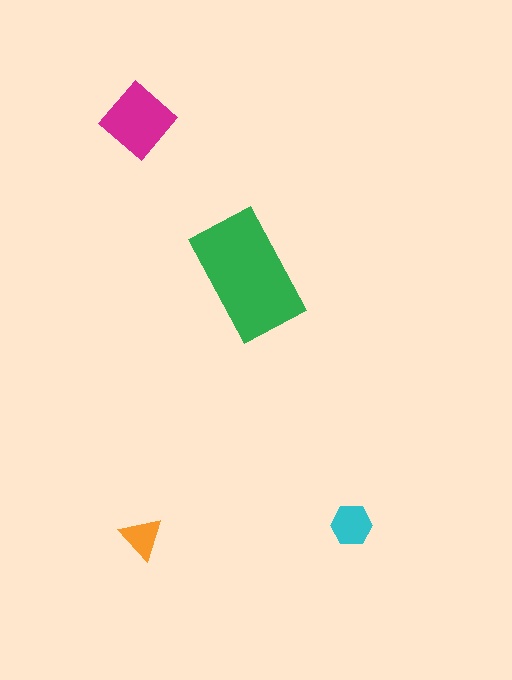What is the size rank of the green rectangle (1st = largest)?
1st.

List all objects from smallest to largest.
The orange triangle, the cyan hexagon, the magenta diamond, the green rectangle.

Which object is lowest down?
The orange triangle is bottommost.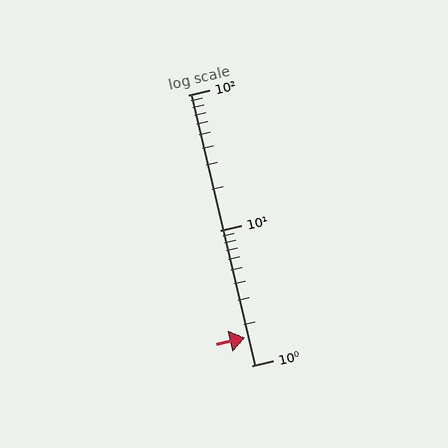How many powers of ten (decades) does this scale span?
The scale spans 2 decades, from 1 to 100.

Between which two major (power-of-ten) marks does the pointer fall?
The pointer is between 1 and 10.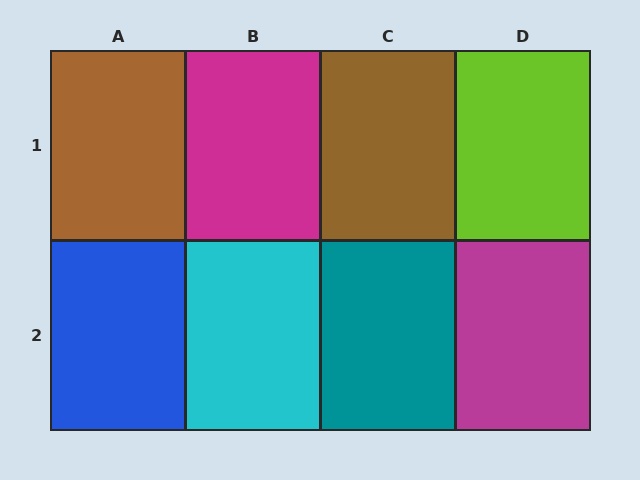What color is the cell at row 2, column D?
Magenta.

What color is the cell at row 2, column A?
Blue.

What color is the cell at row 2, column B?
Cyan.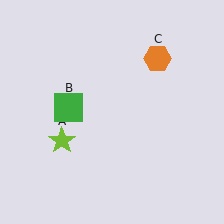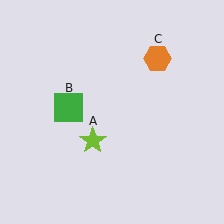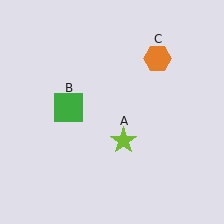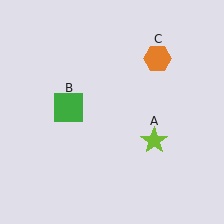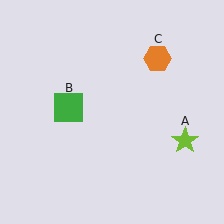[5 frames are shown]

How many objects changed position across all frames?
1 object changed position: lime star (object A).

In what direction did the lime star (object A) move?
The lime star (object A) moved right.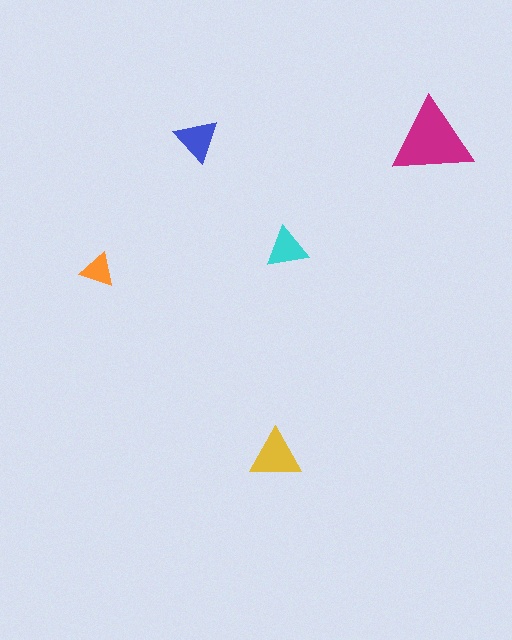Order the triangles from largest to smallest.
the magenta one, the yellow one, the blue one, the cyan one, the orange one.